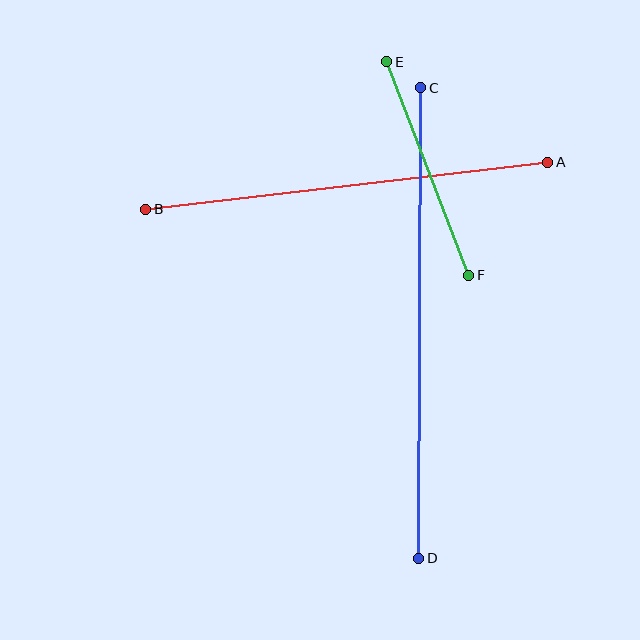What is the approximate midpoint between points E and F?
The midpoint is at approximately (428, 168) pixels.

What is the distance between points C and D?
The distance is approximately 470 pixels.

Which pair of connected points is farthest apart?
Points C and D are farthest apart.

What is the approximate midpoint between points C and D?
The midpoint is at approximately (420, 323) pixels.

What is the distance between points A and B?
The distance is approximately 405 pixels.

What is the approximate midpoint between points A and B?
The midpoint is at approximately (347, 186) pixels.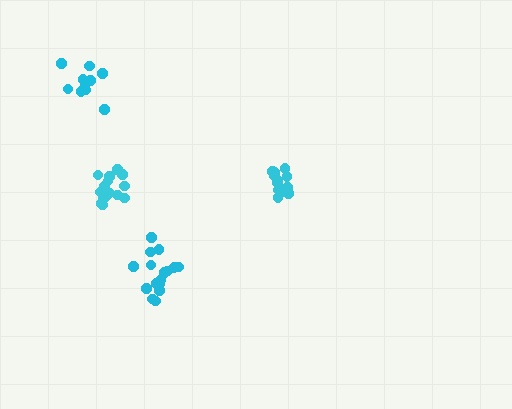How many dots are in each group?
Group 1: 10 dots, Group 2: 13 dots, Group 3: 16 dots, Group 4: 16 dots (55 total).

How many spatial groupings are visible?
There are 4 spatial groupings.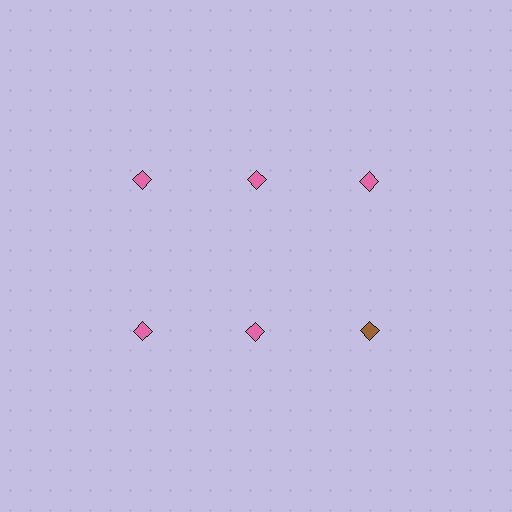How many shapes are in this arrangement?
There are 6 shapes arranged in a grid pattern.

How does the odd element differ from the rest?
It has a different color: brown instead of pink.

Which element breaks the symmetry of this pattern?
The brown diamond in the second row, center column breaks the symmetry. All other shapes are pink diamonds.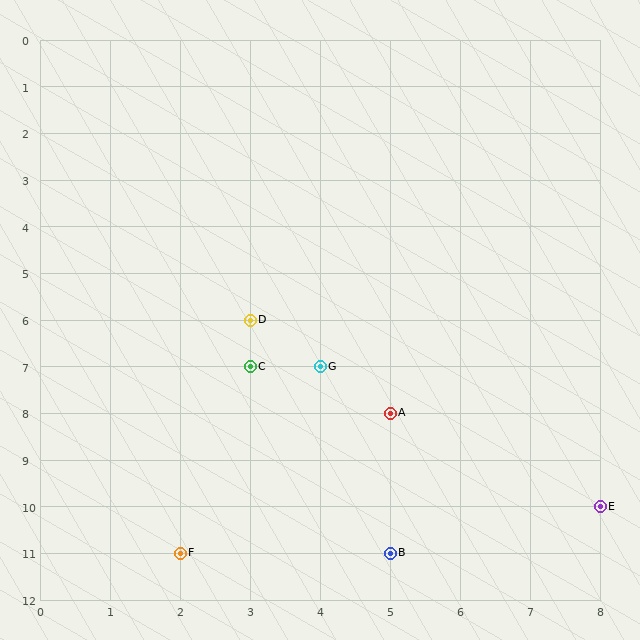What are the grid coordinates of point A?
Point A is at grid coordinates (5, 8).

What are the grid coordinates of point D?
Point D is at grid coordinates (3, 6).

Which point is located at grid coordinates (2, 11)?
Point F is at (2, 11).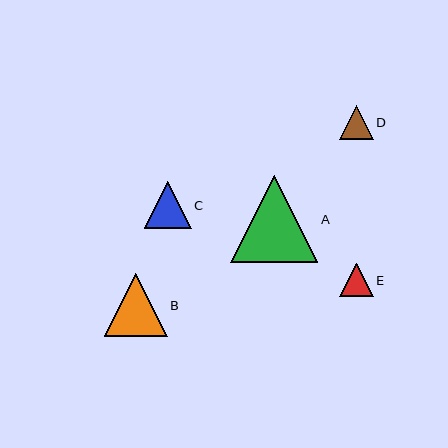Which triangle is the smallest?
Triangle E is the smallest with a size of approximately 34 pixels.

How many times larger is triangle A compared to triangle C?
Triangle A is approximately 1.9 times the size of triangle C.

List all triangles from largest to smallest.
From largest to smallest: A, B, C, D, E.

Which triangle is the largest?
Triangle A is the largest with a size of approximately 87 pixels.